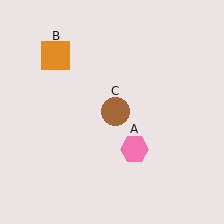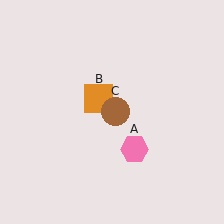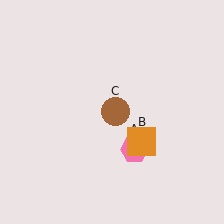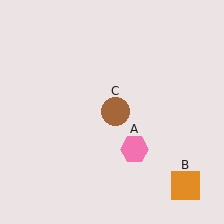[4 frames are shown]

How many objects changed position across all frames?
1 object changed position: orange square (object B).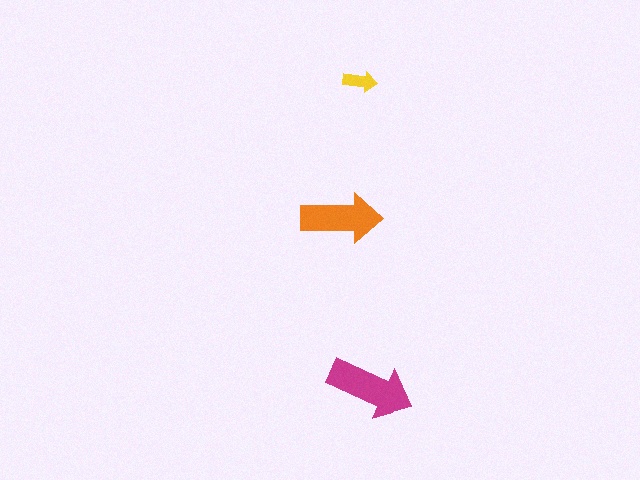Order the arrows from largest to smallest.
the magenta one, the orange one, the yellow one.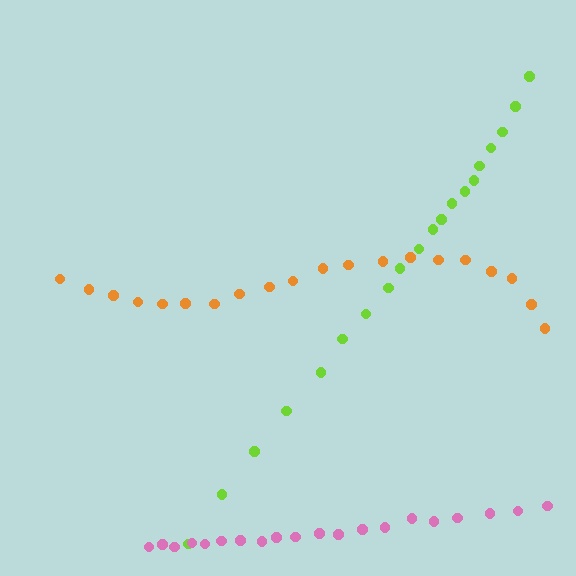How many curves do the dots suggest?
There are 3 distinct paths.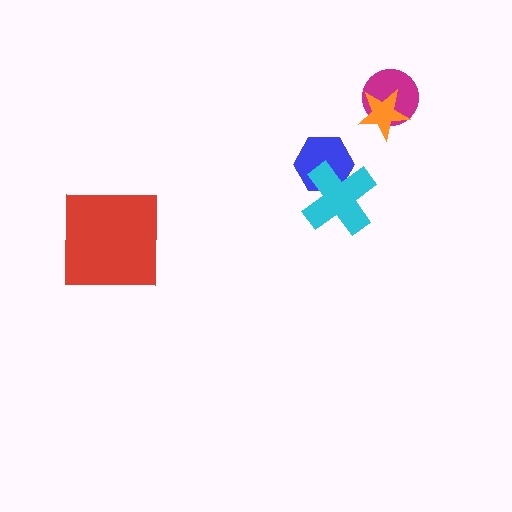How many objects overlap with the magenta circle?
1 object overlaps with the magenta circle.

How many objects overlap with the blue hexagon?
1 object overlaps with the blue hexagon.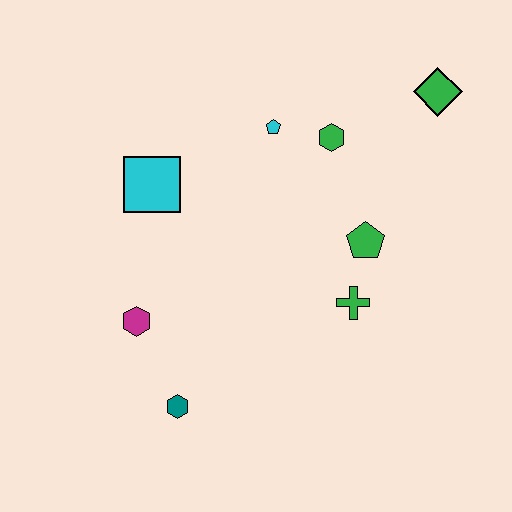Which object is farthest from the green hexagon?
The teal hexagon is farthest from the green hexagon.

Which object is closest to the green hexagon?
The cyan pentagon is closest to the green hexagon.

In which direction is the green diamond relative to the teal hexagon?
The green diamond is above the teal hexagon.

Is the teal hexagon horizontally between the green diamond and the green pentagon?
No